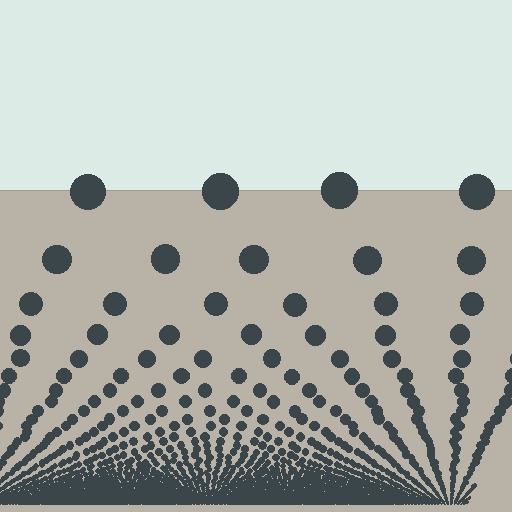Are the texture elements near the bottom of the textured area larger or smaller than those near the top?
Smaller. The gradient is inverted — elements near the bottom are smaller and denser.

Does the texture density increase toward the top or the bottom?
Density increases toward the bottom.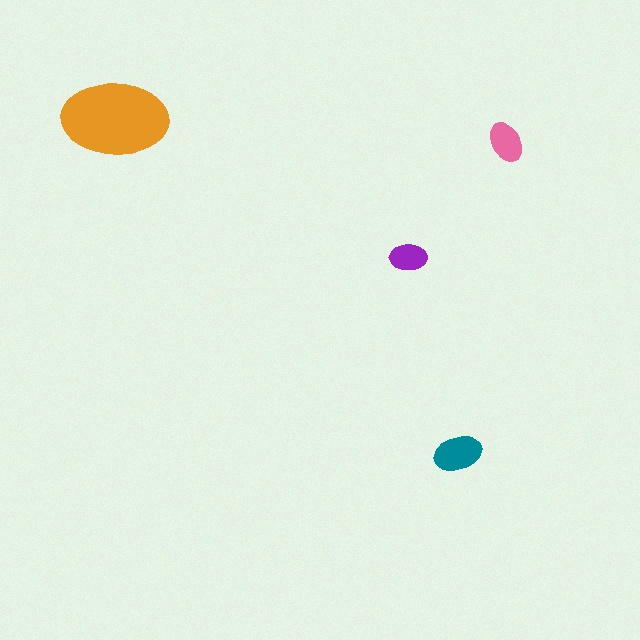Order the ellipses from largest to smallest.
the orange one, the teal one, the pink one, the purple one.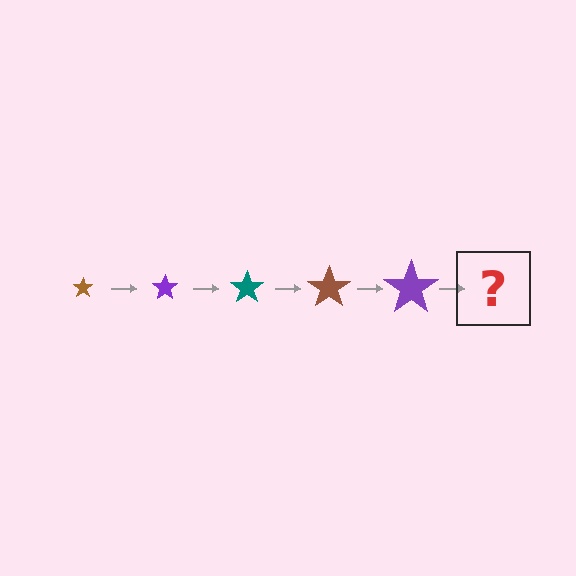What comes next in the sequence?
The next element should be a teal star, larger than the previous one.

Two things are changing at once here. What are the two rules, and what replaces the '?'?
The two rules are that the star grows larger each step and the color cycles through brown, purple, and teal. The '?' should be a teal star, larger than the previous one.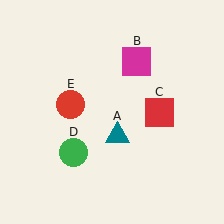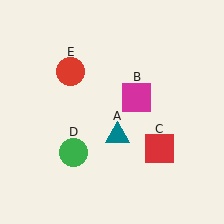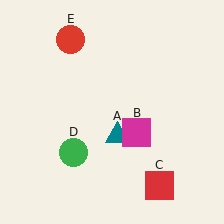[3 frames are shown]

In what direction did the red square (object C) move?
The red square (object C) moved down.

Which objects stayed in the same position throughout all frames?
Teal triangle (object A) and green circle (object D) remained stationary.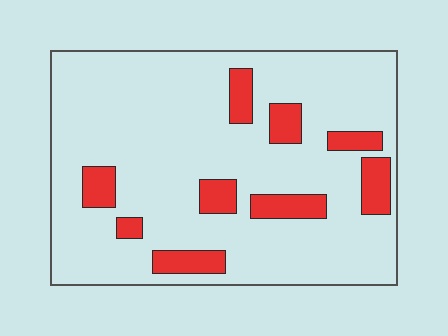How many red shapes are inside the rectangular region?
9.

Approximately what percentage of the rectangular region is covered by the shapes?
Approximately 15%.